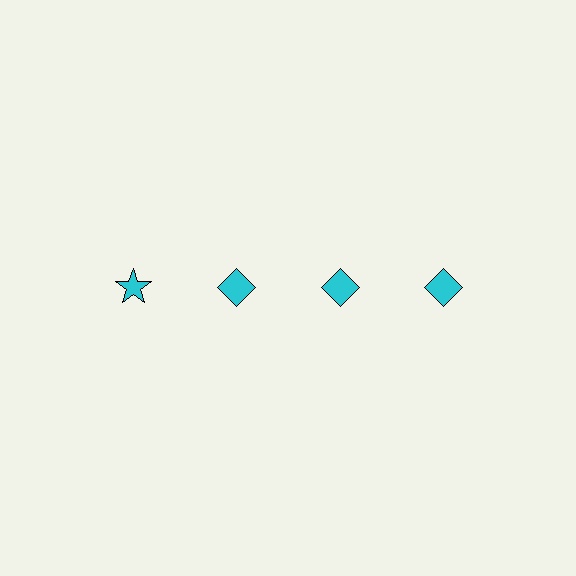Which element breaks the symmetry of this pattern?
The cyan star in the top row, leftmost column breaks the symmetry. All other shapes are cyan diamonds.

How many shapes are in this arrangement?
There are 4 shapes arranged in a grid pattern.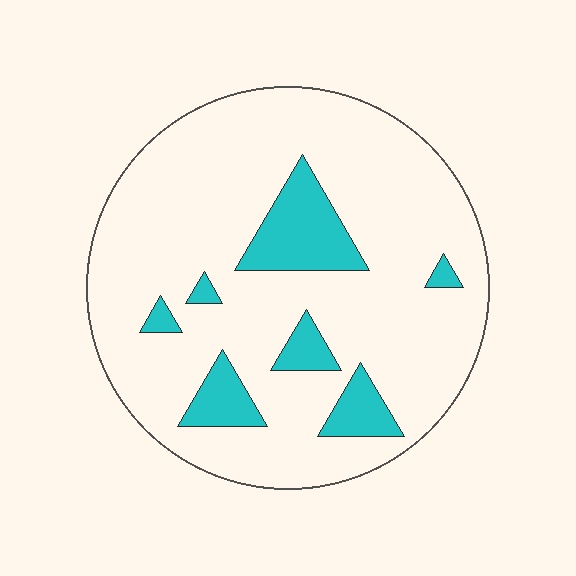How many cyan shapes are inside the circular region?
7.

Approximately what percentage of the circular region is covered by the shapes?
Approximately 15%.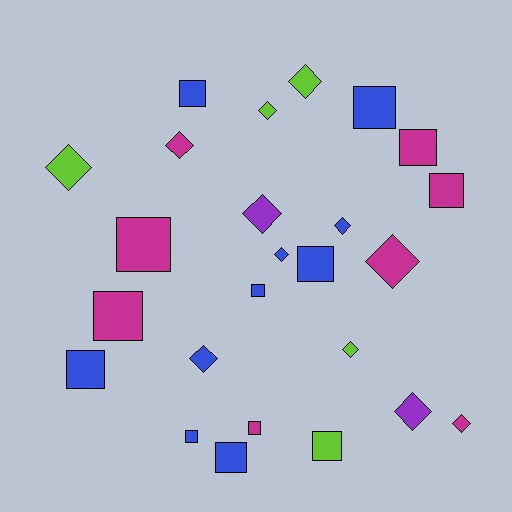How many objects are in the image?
There are 25 objects.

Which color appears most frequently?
Blue, with 10 objects.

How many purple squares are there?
There are no purple squares.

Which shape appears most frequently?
Square, with 13 objects.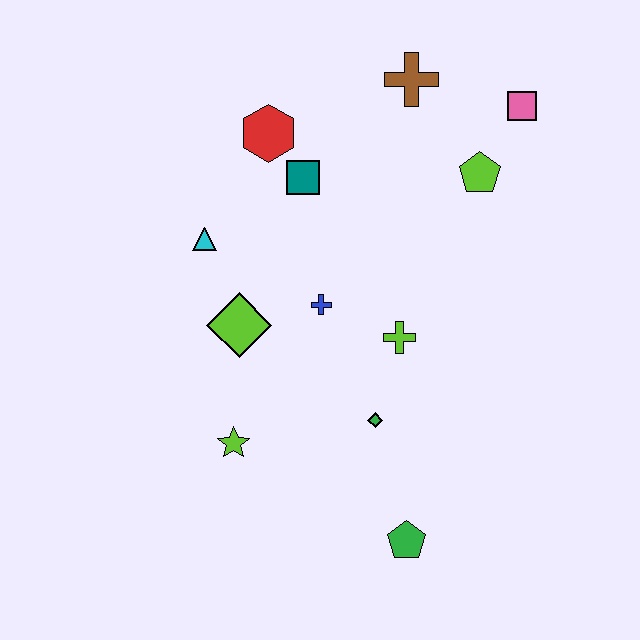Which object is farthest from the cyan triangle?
The green pentagon is farthest from the cyan triangle.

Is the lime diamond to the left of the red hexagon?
Yes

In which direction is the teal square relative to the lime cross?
The teal square is above the lime cross.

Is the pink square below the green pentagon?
No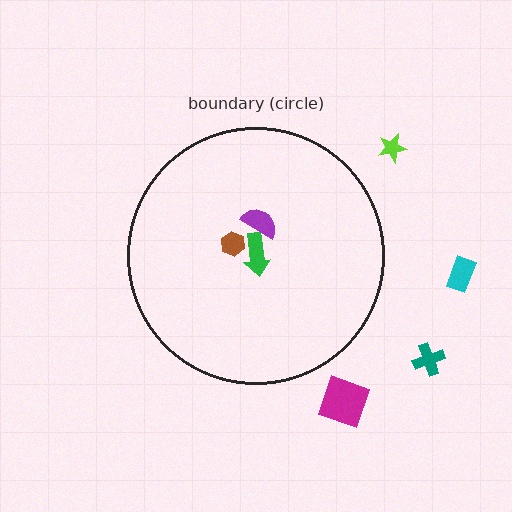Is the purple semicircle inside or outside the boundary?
Inside.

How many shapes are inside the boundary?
3 inside, 4 outside.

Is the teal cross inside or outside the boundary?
Outside.